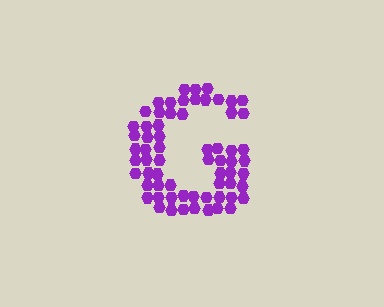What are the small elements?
The small elements are hexagons.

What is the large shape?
The large shape is the letter G.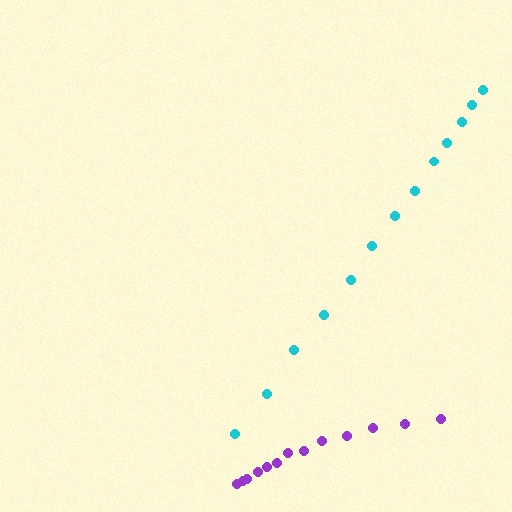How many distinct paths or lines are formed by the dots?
There are 2 distinct paths.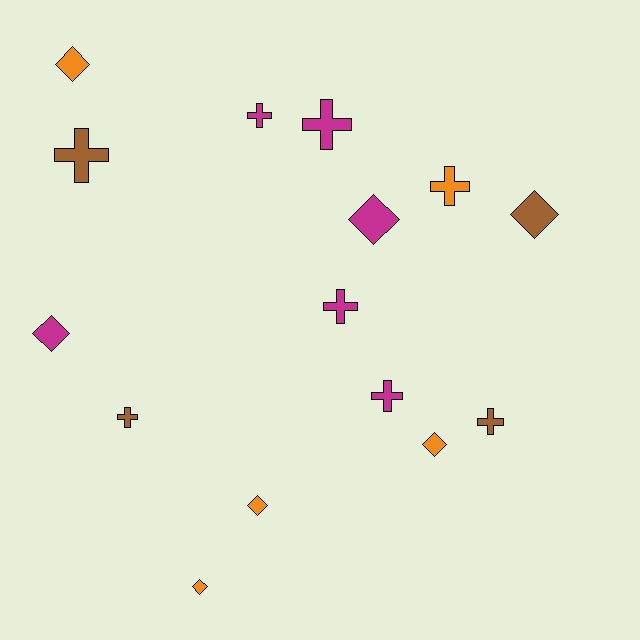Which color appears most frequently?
Magenta, with 6 objects.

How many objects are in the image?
There are 15 objects.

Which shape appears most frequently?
Cross, with 8 objects.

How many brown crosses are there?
There are 3 brown crosses.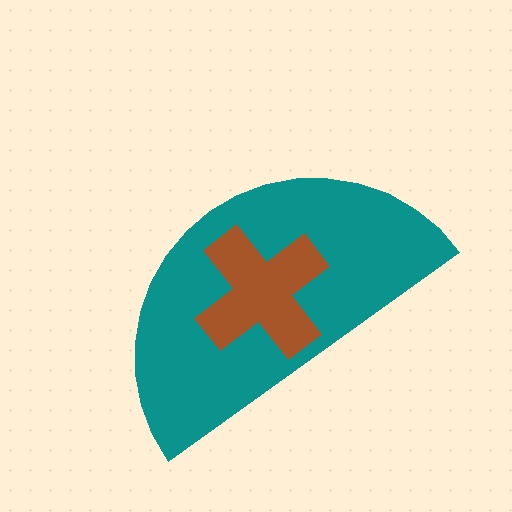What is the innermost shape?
The brown cross.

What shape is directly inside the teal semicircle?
The brown cross.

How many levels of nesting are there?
2.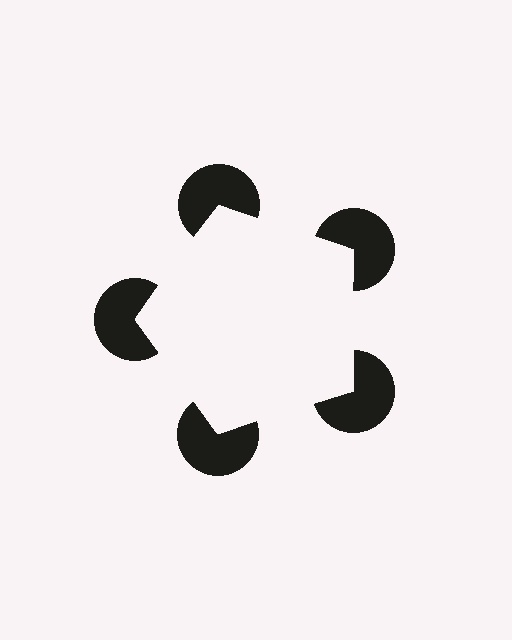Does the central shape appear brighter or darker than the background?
It typically appears slightly brighter than the background, even though no actual brightness change is drawn.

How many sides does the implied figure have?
5 sides.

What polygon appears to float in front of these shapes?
An illusory pentagon — its edges are inferred from the aligned wedge cuts in the pac-man discs, not physically drawn.